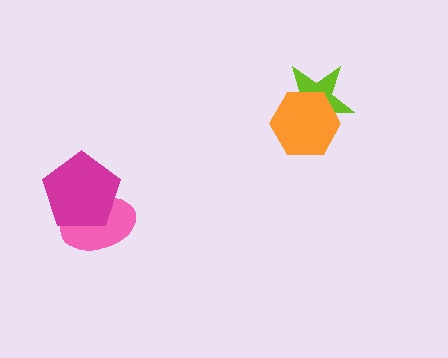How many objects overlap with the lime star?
1 object overlaps with the lime star.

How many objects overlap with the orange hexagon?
1 object overlaps with the orange hexagon.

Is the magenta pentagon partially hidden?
No, no other shape covers it.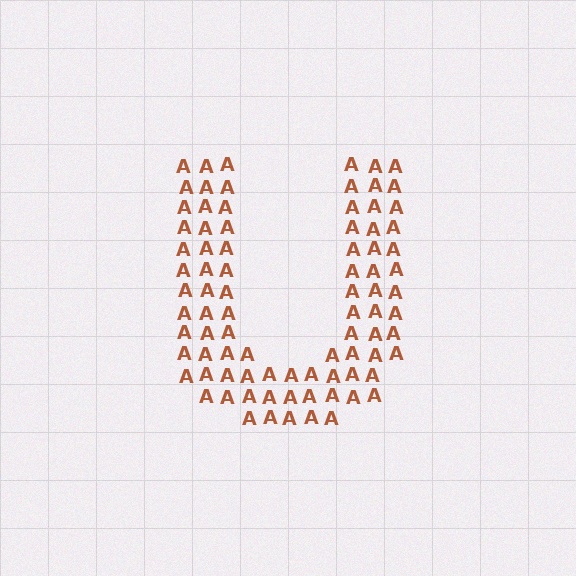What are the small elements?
The small elements are letter A's.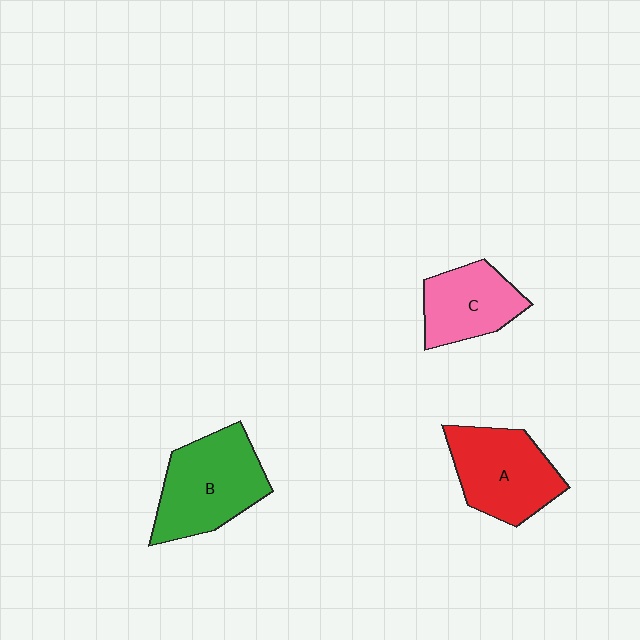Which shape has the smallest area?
Shape C (pink).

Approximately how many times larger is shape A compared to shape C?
Approximately 1.3 times.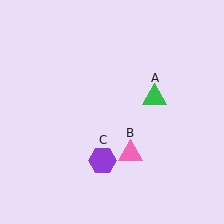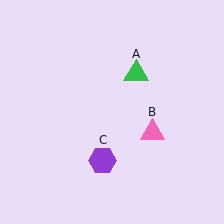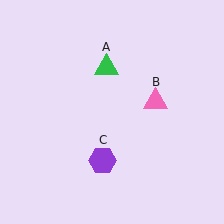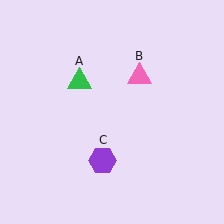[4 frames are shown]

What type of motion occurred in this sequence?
The green triangle (object A), pink triangle (object B) rotated counterclockwise around the center of the scene.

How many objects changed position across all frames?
2 objects changed position: green triangle (object A), pink triangle (object B).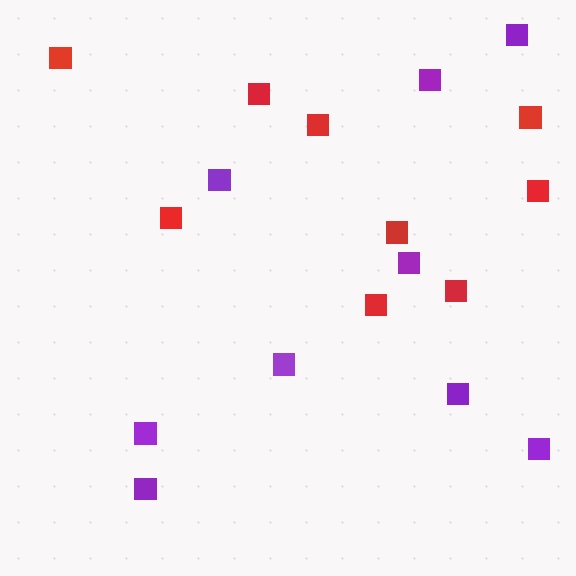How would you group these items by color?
There are 2 groups: one group of red squares (9) and one group of purple squares (9).